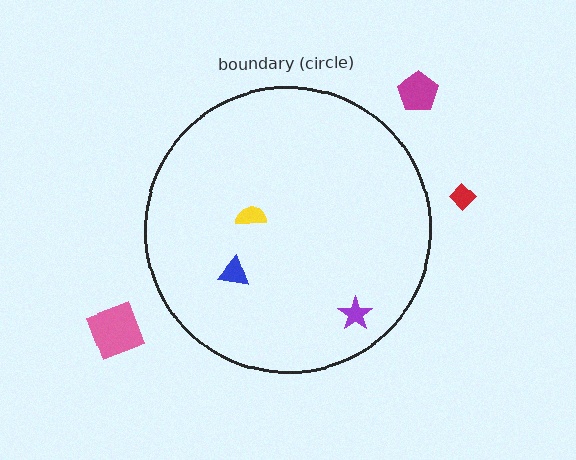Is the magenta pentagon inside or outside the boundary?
Outside.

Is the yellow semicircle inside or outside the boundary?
Inside.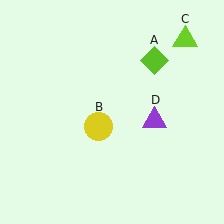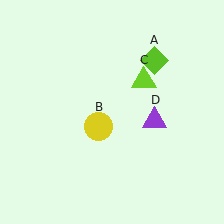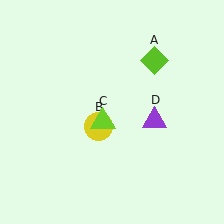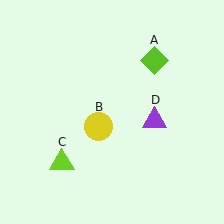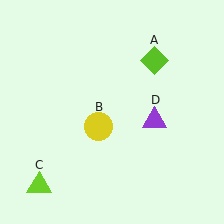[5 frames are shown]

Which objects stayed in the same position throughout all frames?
Lime diamond (object A) and yellow circle (object B) and purple triangle (object D) remained stationary.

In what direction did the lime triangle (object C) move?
The lime triangle (object C) moved down and to the left.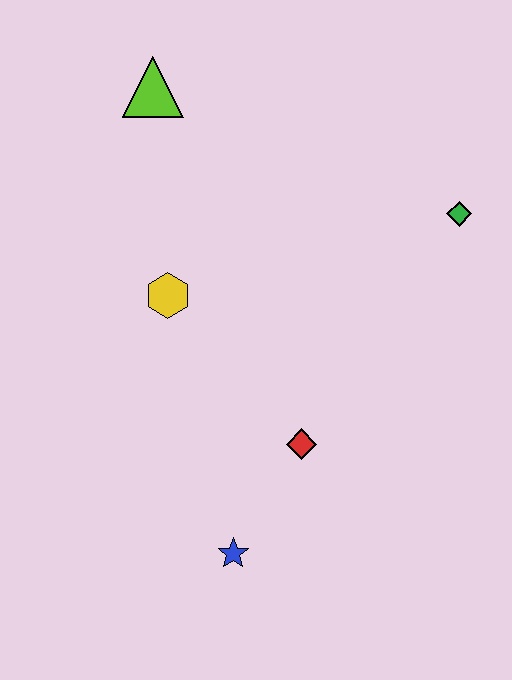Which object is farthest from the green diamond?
The blue star is farthest from the green diamond.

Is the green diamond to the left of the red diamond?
No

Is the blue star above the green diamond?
No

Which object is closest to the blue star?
The red diamond is closest to the blue star.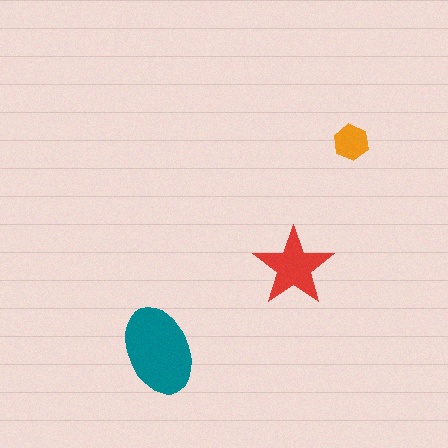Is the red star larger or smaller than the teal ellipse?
Smaller.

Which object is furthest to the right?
The orange hexagon is rightmost.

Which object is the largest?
The teal ellipse.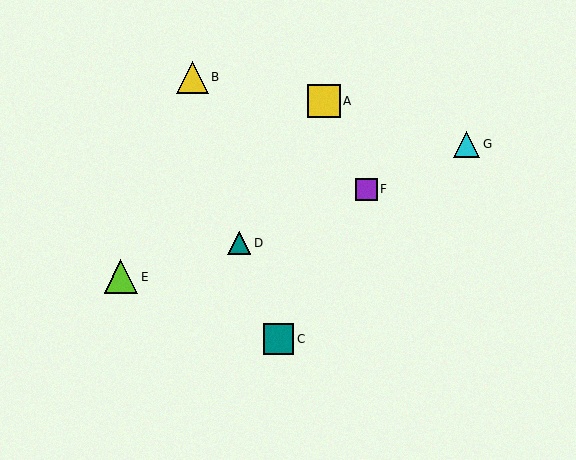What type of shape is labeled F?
Shape F is a purple square.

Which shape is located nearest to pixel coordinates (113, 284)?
The lime triangle (labeled E) at (121, 277) is nearest to that location.